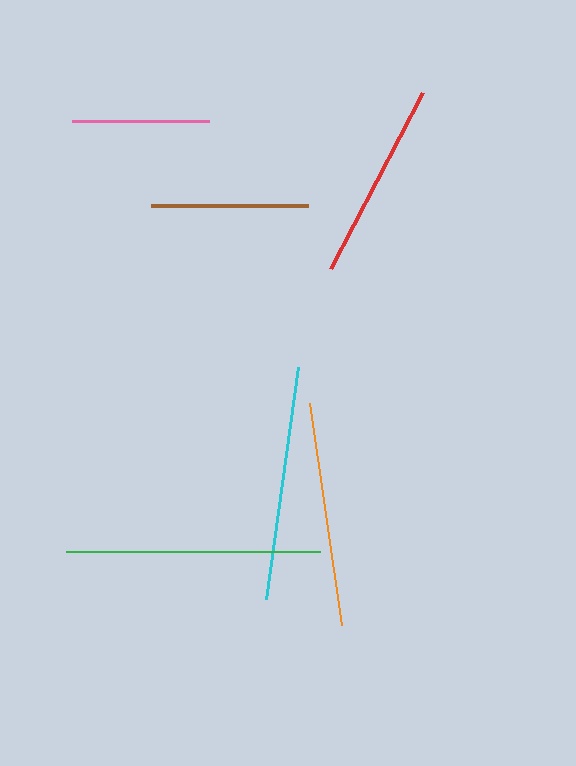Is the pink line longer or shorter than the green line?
The green line is longer than the pink line.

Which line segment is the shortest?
The pink line is the shortest at approximately 137 pixels.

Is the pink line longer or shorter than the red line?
The red line is longer than the pink line.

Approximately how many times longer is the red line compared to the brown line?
The red line is approximately 1.3 times the length of the brown line.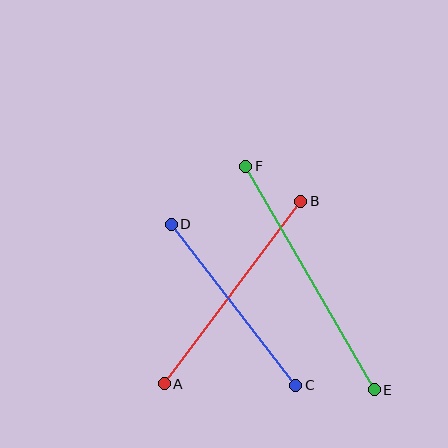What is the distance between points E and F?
The distance is approximately 258 pixels.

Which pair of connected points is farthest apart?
Points E and F are farthest apart.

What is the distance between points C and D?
The distance is approximately 204 pixels.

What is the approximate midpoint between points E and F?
The midpoint is at approximately (310, 278) pixels.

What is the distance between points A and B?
The distance is approximately 228 pixels.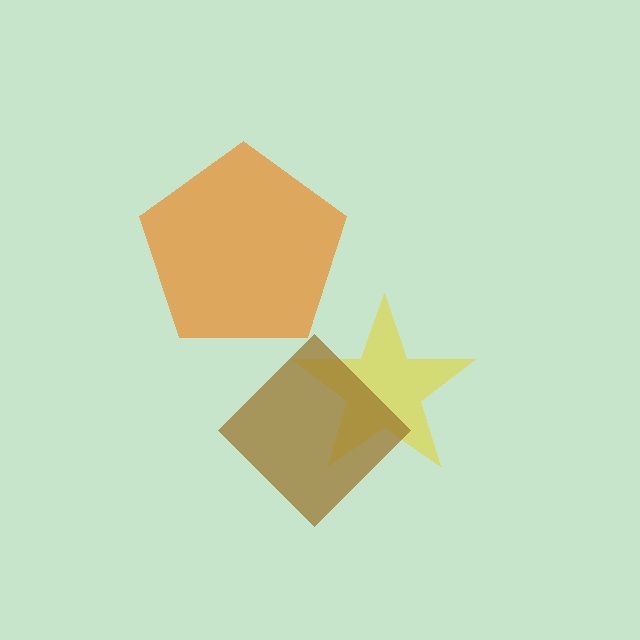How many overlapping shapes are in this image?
There are 3 overlapping shapes in the image.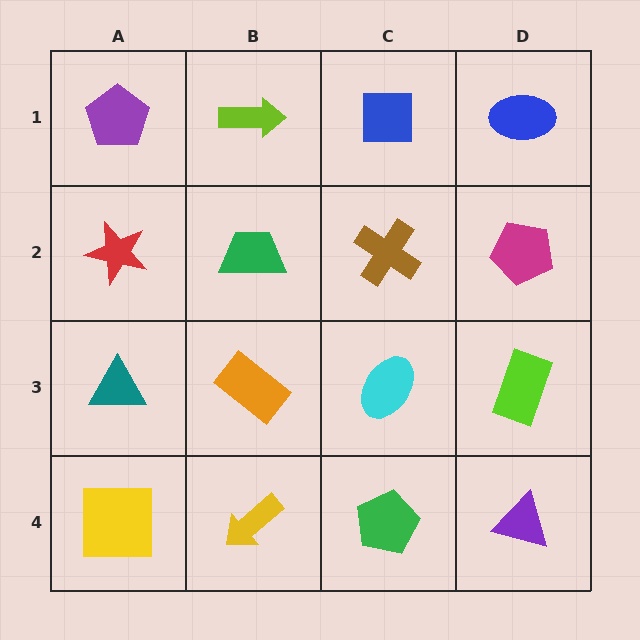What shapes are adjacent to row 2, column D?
A blue ellipse (row 1, column D), a lime rectangle (row 3, column D), a brown cross (row 2, column C).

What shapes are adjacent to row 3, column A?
A red star (row 2, column A), a yellow square (row 4, column A), an orange rectangle (row 3, column B).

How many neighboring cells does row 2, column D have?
3.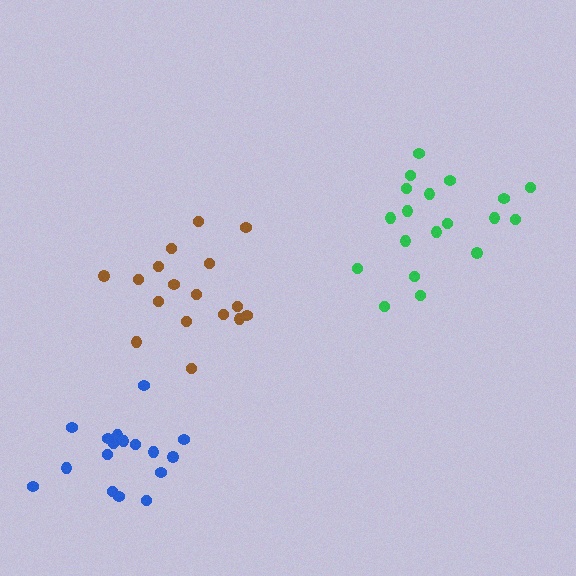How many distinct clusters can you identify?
There are 3 distinct clusters.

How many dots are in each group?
Group 1: 19 dots, Group 2: 17 dots, Group 3: 17 dots (53 total).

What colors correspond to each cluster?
The clusters are colored: green, brown, blue.